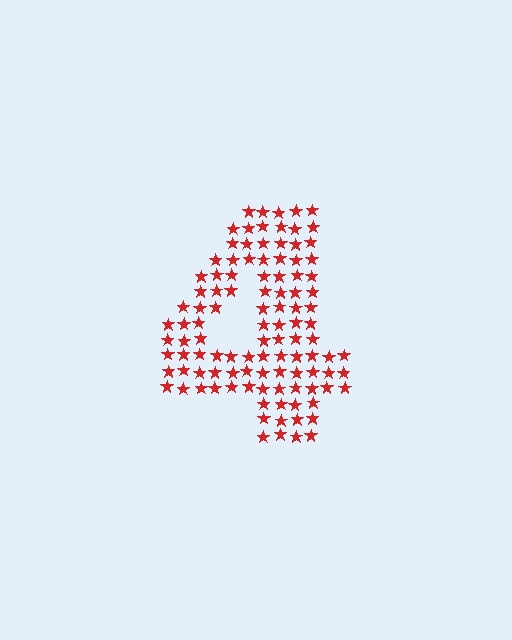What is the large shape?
The large shape is the digit 4.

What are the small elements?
The small elements are stars.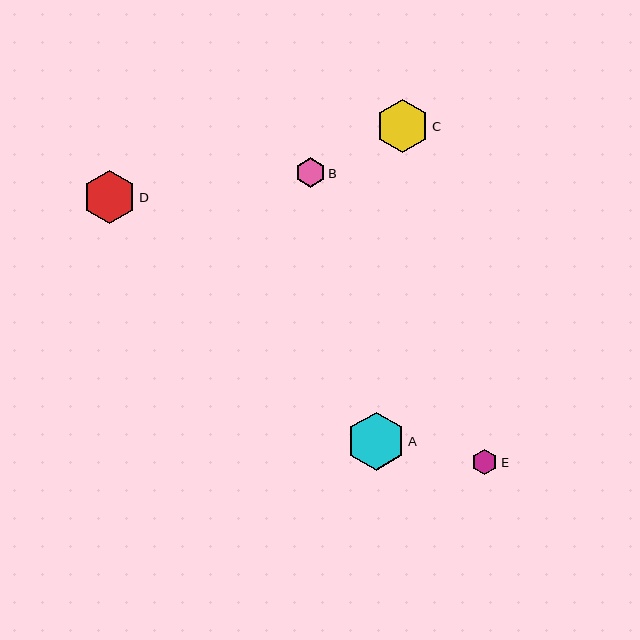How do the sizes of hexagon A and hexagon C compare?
Hexagon A and hexagon C are approximately the same size.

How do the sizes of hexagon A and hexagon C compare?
Hexagon A and hexagon C are approximately the same size.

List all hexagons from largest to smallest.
From largest to smallest: A, D, C, B, E.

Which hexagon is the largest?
Hexagon A is the largest with a size of approximately 58 pixels.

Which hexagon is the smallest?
Hexagon E is the smallest with a size of approximately 25 pixels.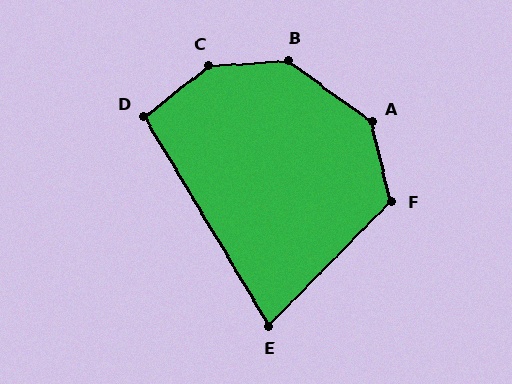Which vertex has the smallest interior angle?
E, at approximately 75 degrees.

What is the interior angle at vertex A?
Approximately 140 degrees (obtuse).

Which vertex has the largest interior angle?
C, at approximately 145 degrees.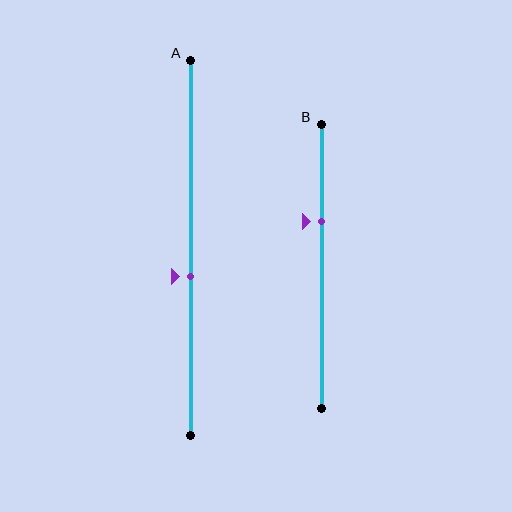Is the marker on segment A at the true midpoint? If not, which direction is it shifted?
No, the marker on segment A is shifted downward by about 8% of the segment length.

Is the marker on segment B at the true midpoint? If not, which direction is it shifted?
No, the marker on segment B is shifted upward by about 16% of the segment length.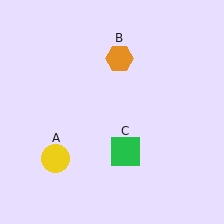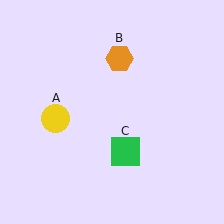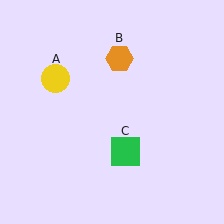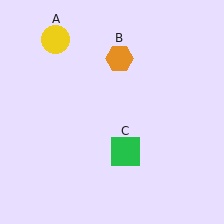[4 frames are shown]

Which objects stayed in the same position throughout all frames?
Orange hexagon (object B) and green square (object C) remained stationary.